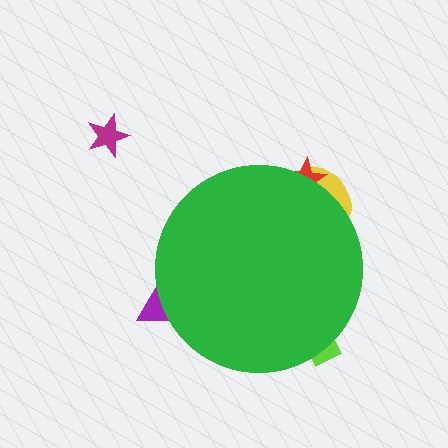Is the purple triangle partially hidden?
Yes, the purple triangle is partially hidden behind the green circle.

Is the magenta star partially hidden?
No, the magenta star is fully visible.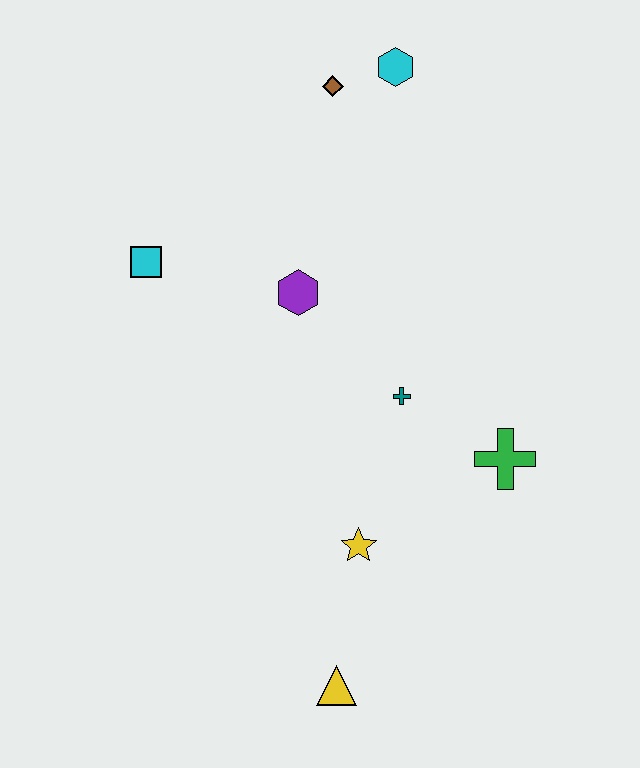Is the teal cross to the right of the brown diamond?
Yes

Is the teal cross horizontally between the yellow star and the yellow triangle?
No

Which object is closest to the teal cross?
The green cross is closest to the teal cross.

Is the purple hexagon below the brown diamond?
Yes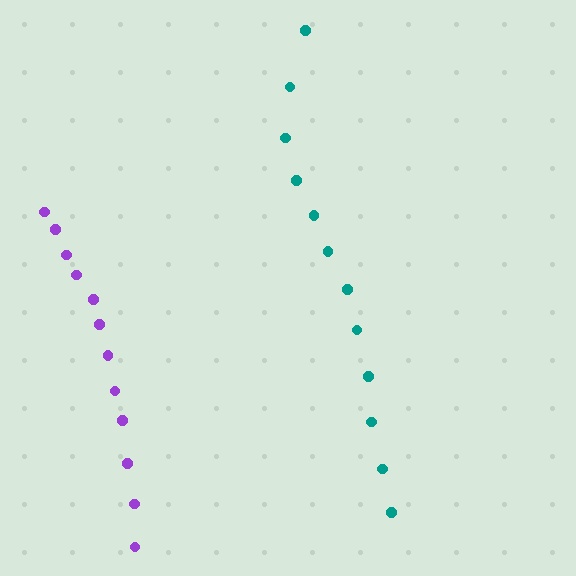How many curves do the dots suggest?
There are 2 distinct paths.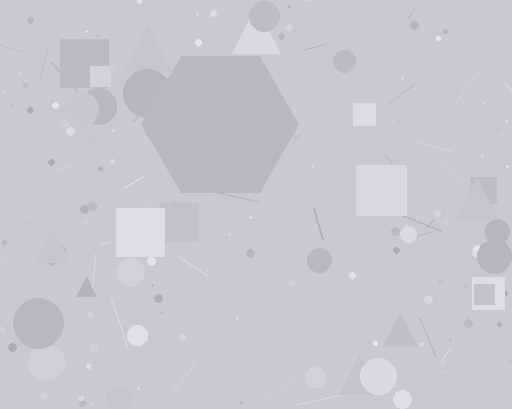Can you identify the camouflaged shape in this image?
The camouflaged shape is a hexagon.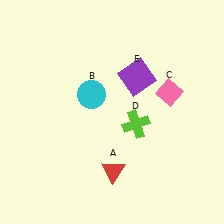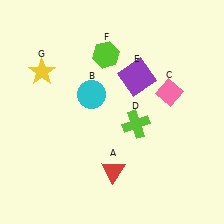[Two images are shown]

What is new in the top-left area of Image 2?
A lime hexagon (F) was added in the top-left area of Image 2.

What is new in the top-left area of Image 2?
A yellow star (G) was added in the top-left area of Image 2.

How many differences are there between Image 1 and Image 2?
There are 2 differences between the two images.